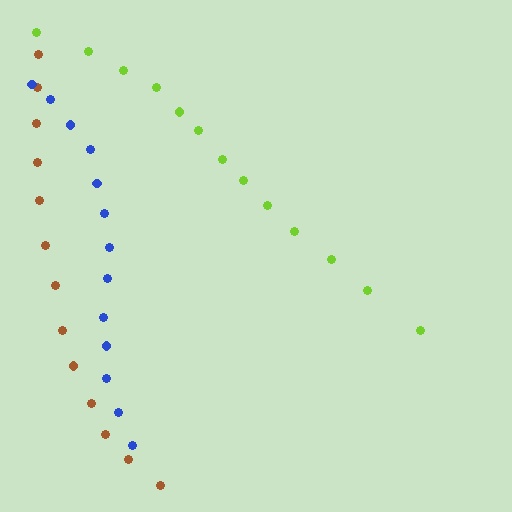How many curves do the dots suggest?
There are 3 distinct paths.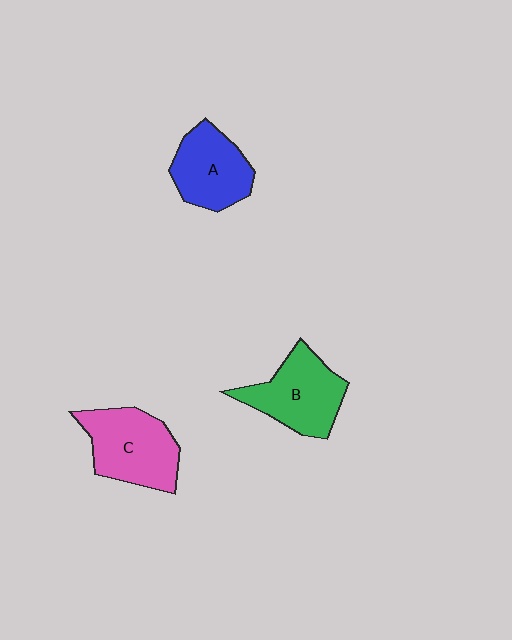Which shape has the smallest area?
Shape A (blue).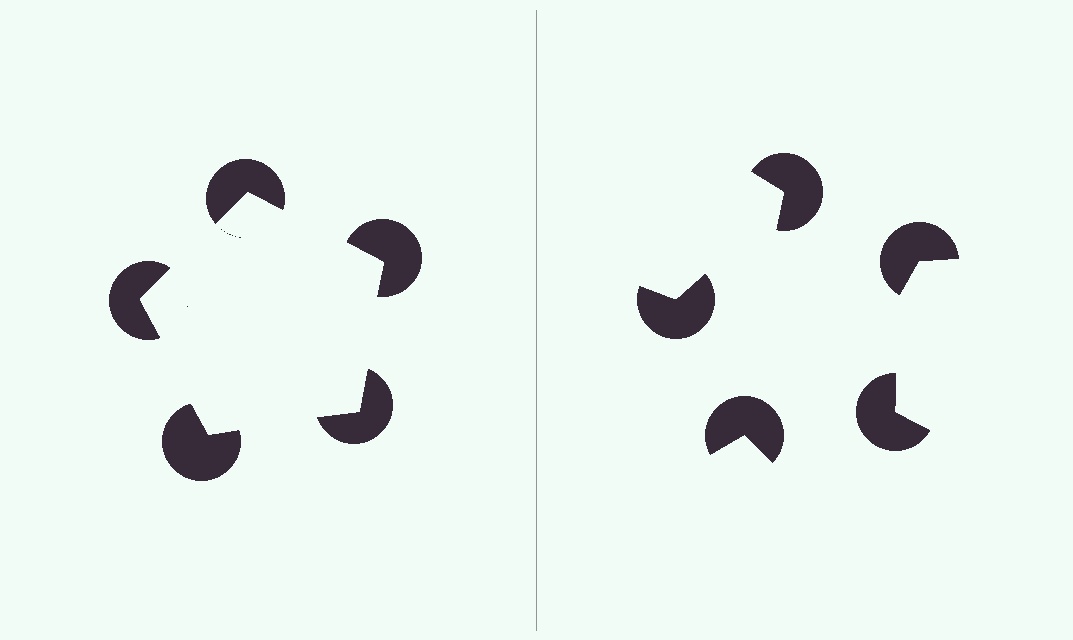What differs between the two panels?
The pac-man discs are positioned identically on both sides; only the wedge orientations differ. On the left they align to a pentagon; on the right they are misaligned.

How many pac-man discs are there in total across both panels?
10 — 5 on each side.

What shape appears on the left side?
An illusory pentagon.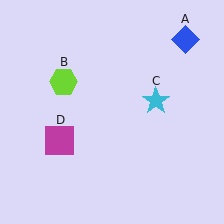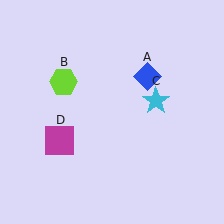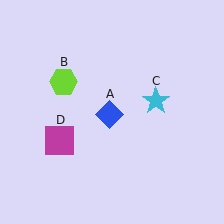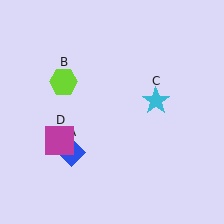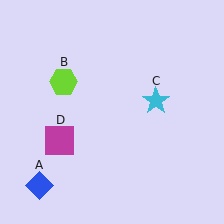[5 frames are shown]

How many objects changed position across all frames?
1 object changed position: blue diamond (object A).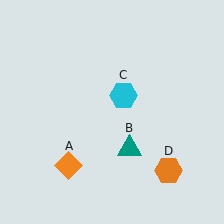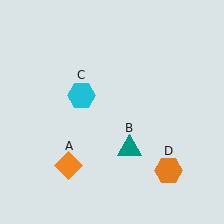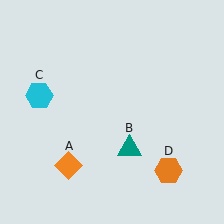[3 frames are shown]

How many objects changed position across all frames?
1 object changed position: cyan hexagon (object C).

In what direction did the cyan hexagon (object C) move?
The cyan hexagon (object C) moved left.